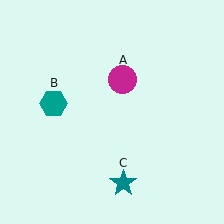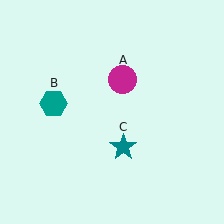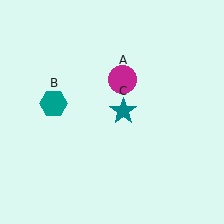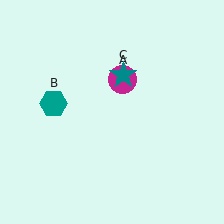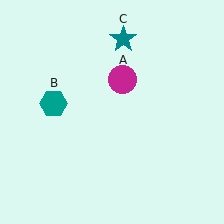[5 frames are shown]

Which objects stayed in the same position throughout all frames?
Magenta circle (object A) and teal hexagon (object B) remained stationary.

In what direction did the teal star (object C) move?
The teal star (object C) moved up.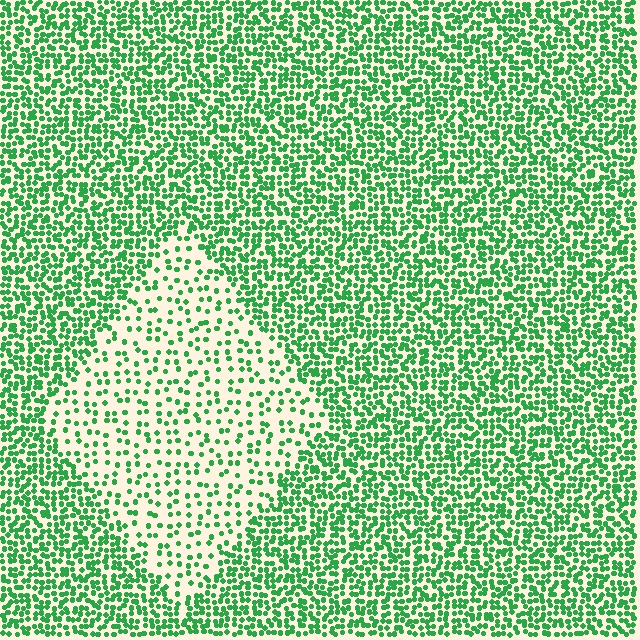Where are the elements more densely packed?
The elements are more densely packed outside the diamond boundary.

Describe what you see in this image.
The image contains small green elements arranged at two different densities. A diamond-shaped region is visible where the elements are less densely packed than the surrounding area.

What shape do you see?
I see a diamond.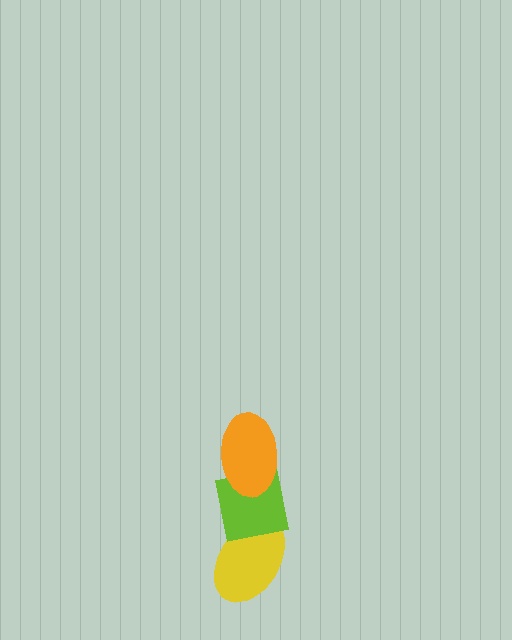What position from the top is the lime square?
The lime square is 2nd from the top.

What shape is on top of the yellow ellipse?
The lime square is on top of the yellow ellipse.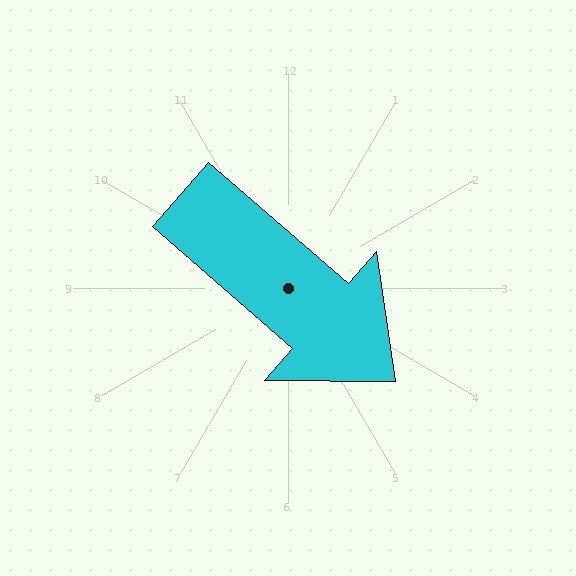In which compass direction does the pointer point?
Southeast.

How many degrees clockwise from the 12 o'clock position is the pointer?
Approximately 131 degrees.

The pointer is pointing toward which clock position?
Roughly 4 o'clock.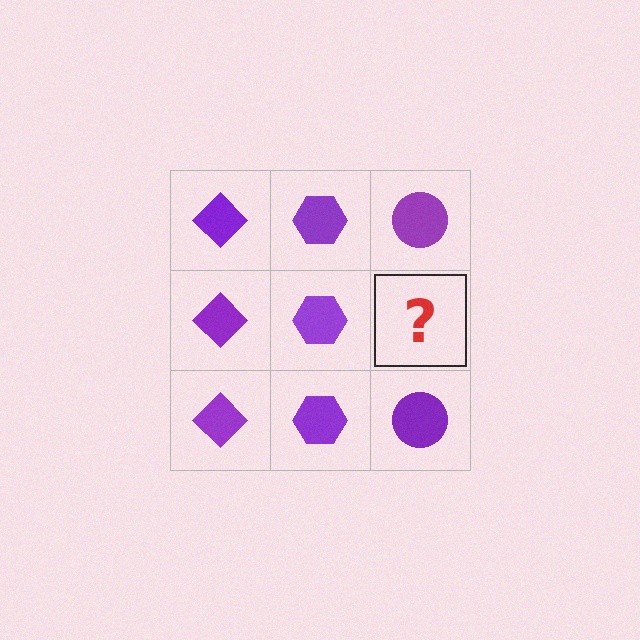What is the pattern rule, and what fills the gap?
The rule is that each column has a consistent shape. The gap should be filled with a purple circle.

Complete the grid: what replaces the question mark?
The question mark should be replaced with a purple circle.